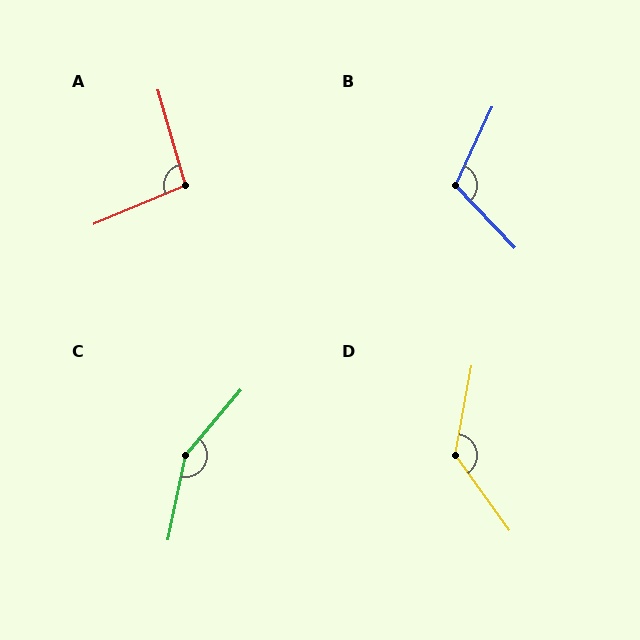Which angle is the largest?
C, at approximately 152 degrees.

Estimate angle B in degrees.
Approximately 111 degrees.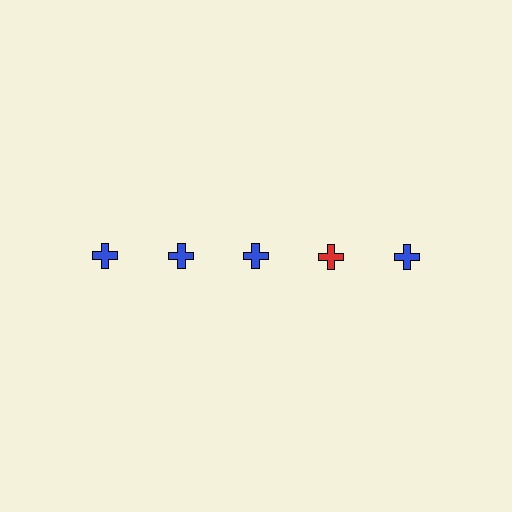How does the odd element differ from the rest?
It has a different color: red instead of blue.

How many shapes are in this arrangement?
There are 5 shapes arranged in a grid pattern.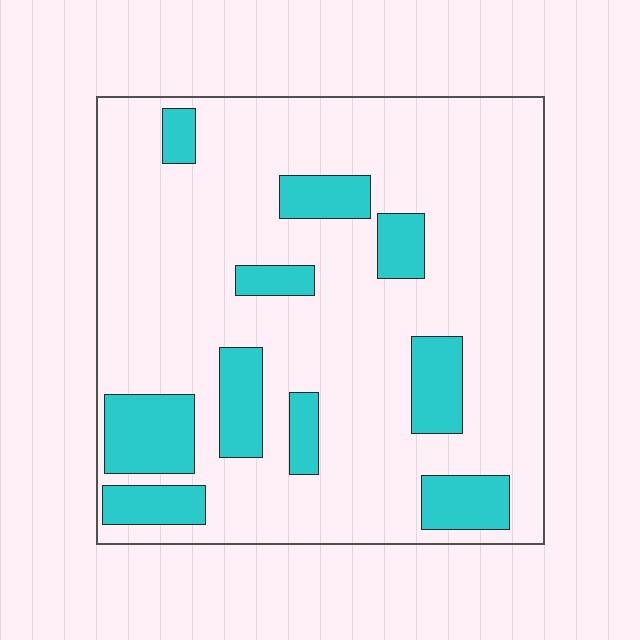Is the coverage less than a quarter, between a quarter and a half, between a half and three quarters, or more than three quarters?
Less than a quarter.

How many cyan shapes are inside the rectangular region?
10.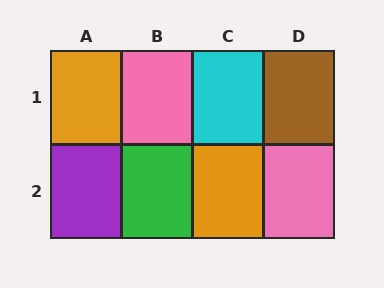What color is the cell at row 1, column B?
Pink.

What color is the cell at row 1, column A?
Orange.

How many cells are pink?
2 cells are pink.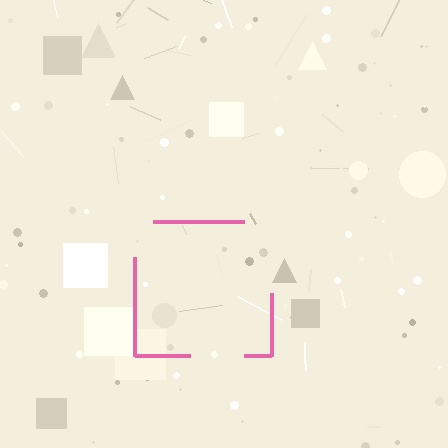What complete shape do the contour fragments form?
The contour fragments form a square.